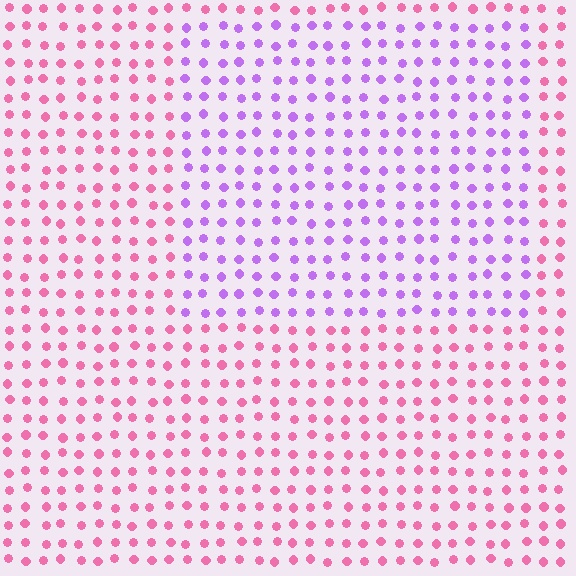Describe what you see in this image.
The image is filled with small pink elements in a uniform arrangement. A rectangle-shaped region is visible where the elements are tinted to a slightly different hue, forming a subtle color boundary.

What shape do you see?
I see a rectangle.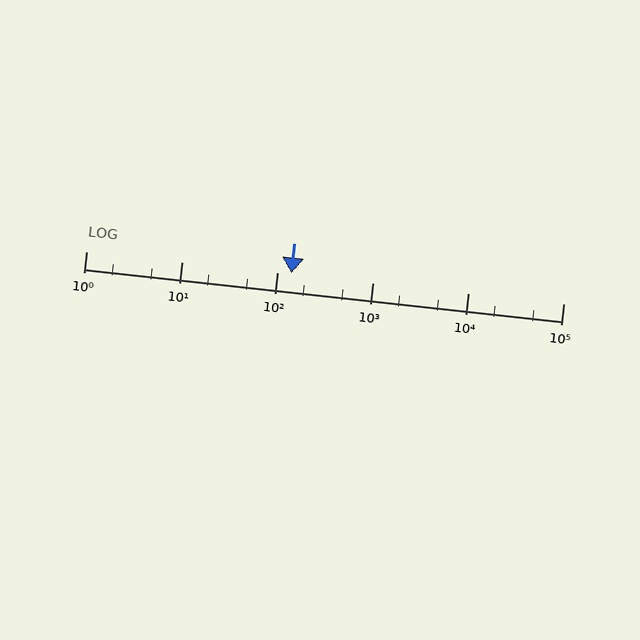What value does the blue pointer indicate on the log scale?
The pointer indicates approximately 140.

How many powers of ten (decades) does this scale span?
The scale spans 5 decades, from 1 to 100000.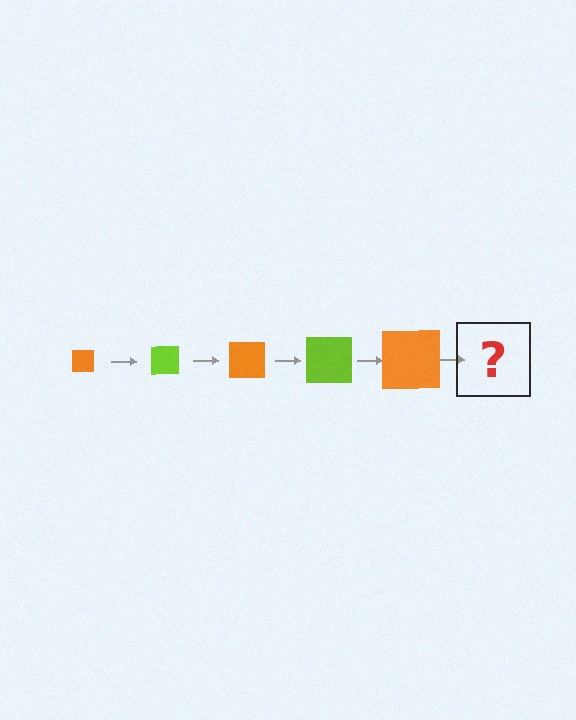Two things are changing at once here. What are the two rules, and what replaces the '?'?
The two rules are that the square grows larger each step and the color cycles through orange and lime. The '?' should be a lime square, larger than the previous one.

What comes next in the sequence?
The next element should be a lime square, larger than the previous one.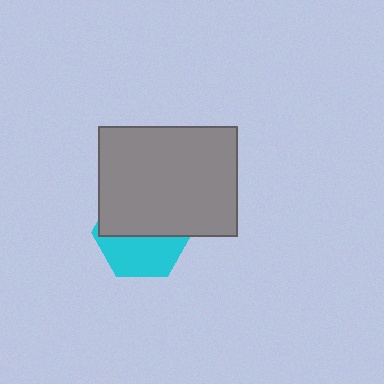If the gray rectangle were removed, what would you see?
You would see the complete cyan hexagon.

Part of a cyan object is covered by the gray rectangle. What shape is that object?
It is a hexagon.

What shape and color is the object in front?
The object in front is a gray rectangle.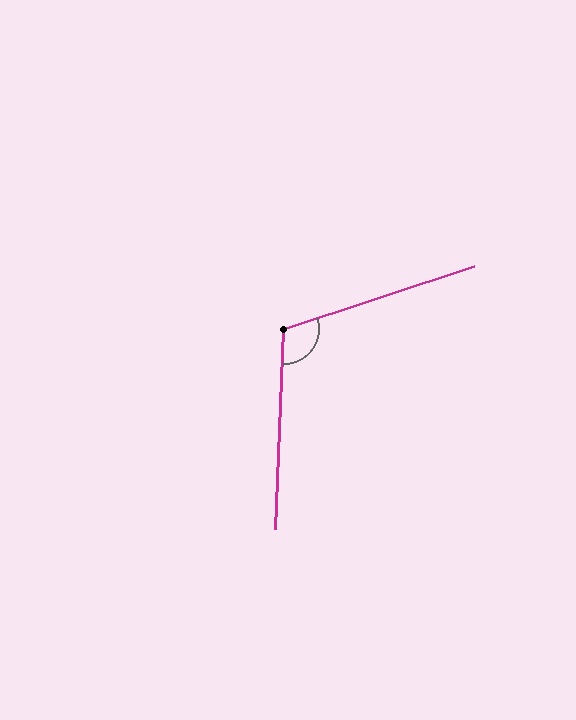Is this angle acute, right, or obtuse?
It is obtuse.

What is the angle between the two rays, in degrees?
Approximately 111 degrees.